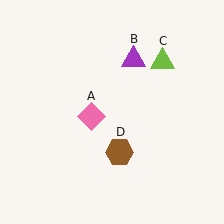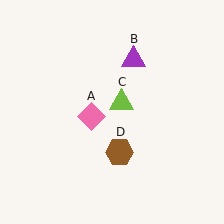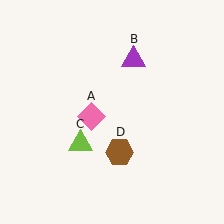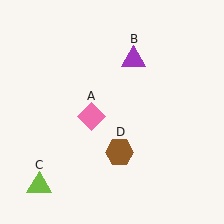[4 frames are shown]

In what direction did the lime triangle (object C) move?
The lime triangle (object C) moved down and to the left.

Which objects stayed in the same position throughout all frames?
Pink diamond (object A) and purple triangle (object B) and brown hexagon (object D) remained stationary.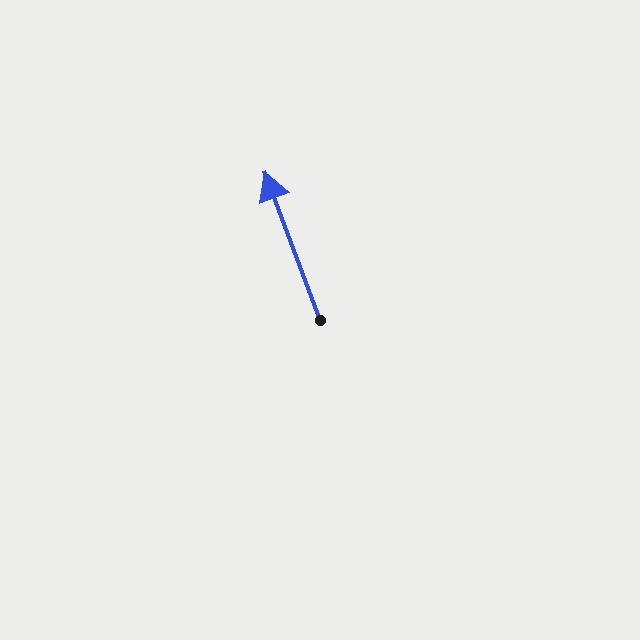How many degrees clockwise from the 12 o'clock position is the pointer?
Approximately 339 degrees.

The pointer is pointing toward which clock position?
Roughly 11 o'clock.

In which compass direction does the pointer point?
North.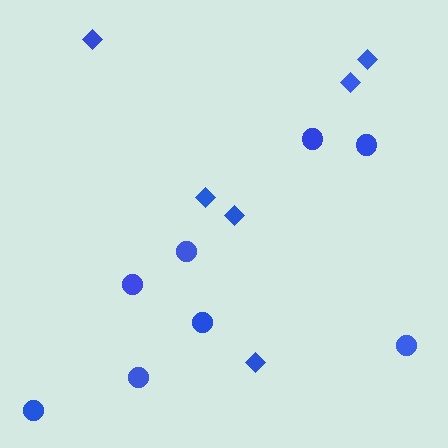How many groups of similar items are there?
There are 2 groups: one group of circles (8) and one group of diamonds (6).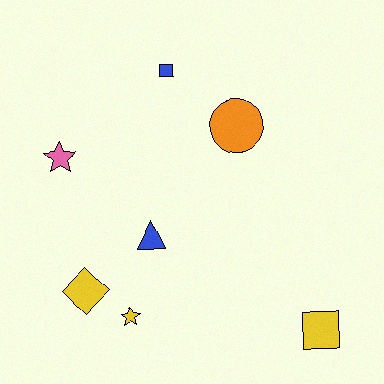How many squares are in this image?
There are 2 squares.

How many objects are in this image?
There are 7 objects.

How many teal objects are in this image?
There are no teal objects.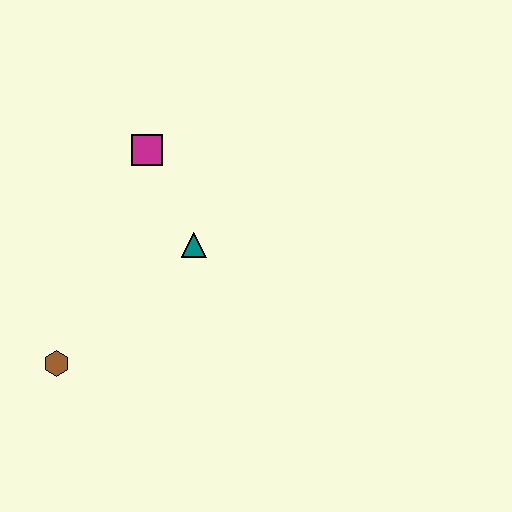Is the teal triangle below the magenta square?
Yes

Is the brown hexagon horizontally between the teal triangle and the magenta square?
No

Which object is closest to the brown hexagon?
The teal triangle is closest to the brown hexagon.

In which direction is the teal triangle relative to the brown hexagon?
The teal triangle is to the right of the brown hexagon.